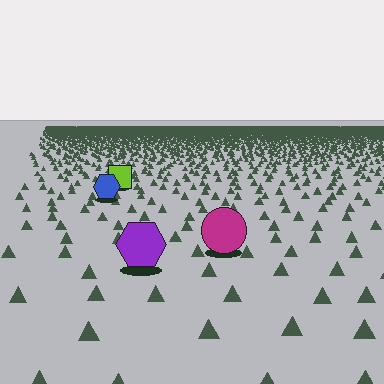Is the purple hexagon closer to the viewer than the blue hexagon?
Yes. The purple hexagon is closer — you can tell from the texture gradient: the ground texture is coarser near it.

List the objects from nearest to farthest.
From nearest to farthest: the purple hexagon, the magenta circle, the blue hexagon, the lime square.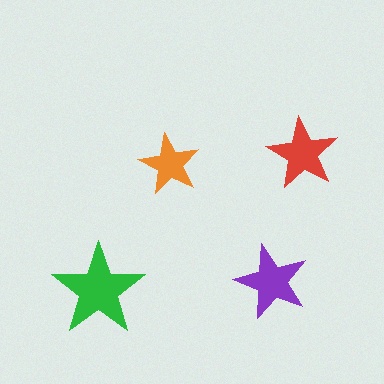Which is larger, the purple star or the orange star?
The purple one.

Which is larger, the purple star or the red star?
The purple one.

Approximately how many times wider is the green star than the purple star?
About 1.5 times wider.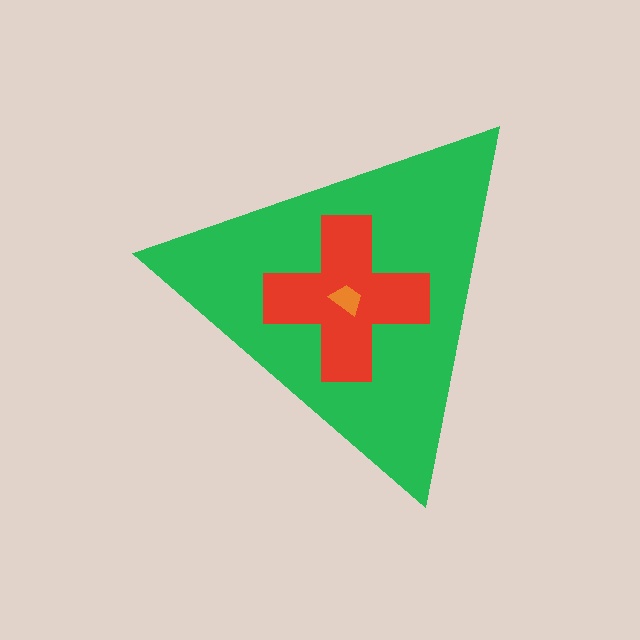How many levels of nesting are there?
3.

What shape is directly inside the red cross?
The orange trapezoid.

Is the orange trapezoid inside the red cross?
Yes.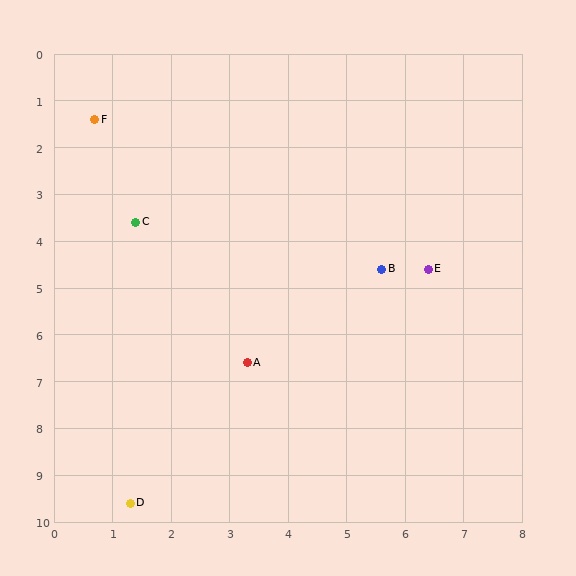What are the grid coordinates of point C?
Point C is at approximately (1.4, 3.6).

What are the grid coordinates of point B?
Point B is at approximately (5.6, 4.6).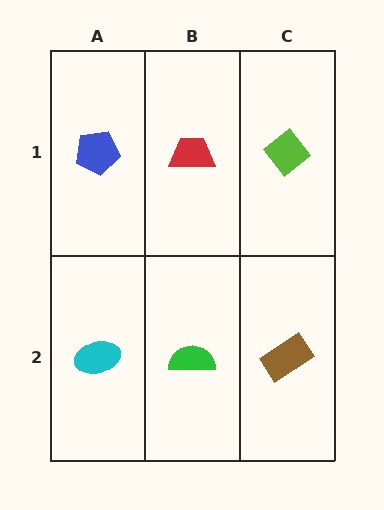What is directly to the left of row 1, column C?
A red trapezoid.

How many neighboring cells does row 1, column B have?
3.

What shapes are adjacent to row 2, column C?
A lime diamond (row 1, column C), a green semicircle (row 2, column B).